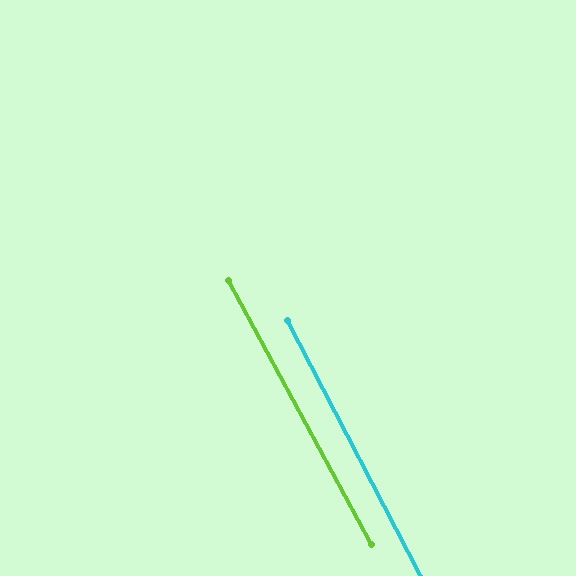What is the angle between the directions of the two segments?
Approximately 1 degree.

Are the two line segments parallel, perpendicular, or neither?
Parallel — their directions differ by only 1.0°.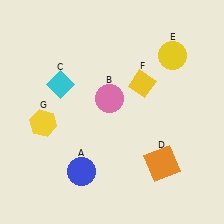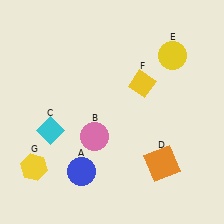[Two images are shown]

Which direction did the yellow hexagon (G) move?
The yellow hexagon (G) moved down.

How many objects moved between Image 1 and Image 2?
3 objects moved between the two images.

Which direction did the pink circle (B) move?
The pink circle (B) moved down.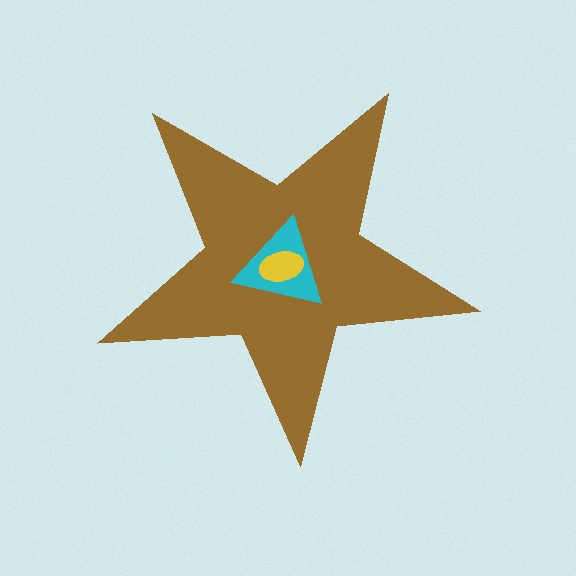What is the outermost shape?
The brown star.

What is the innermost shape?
The yellow ellipse.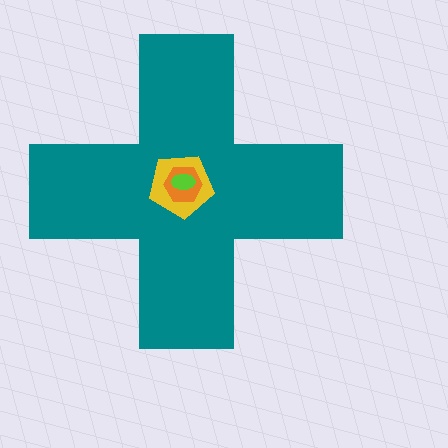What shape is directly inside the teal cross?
The yellow pentagon.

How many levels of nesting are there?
4.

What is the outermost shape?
The teal cross.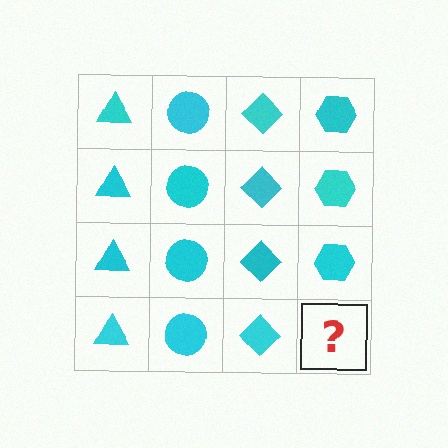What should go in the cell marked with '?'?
The missing cell should contain a cyan hexagon.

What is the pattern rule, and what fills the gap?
The rule is that each column has a consistent shape. The gap should be filled with a cyan hexagon.